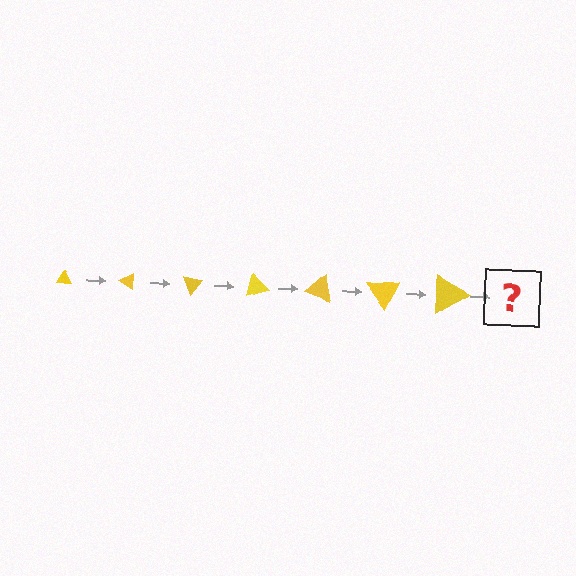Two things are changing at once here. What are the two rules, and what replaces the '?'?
The two rules are that the triangle grows larger each step and it rotates 35 degrees each step. The '?' should be a triangle, larger than the previous one and rotated 245 degrees from the start.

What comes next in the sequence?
The next element should be a triangle, larger than the previous one and rotated 245 degrees from the start.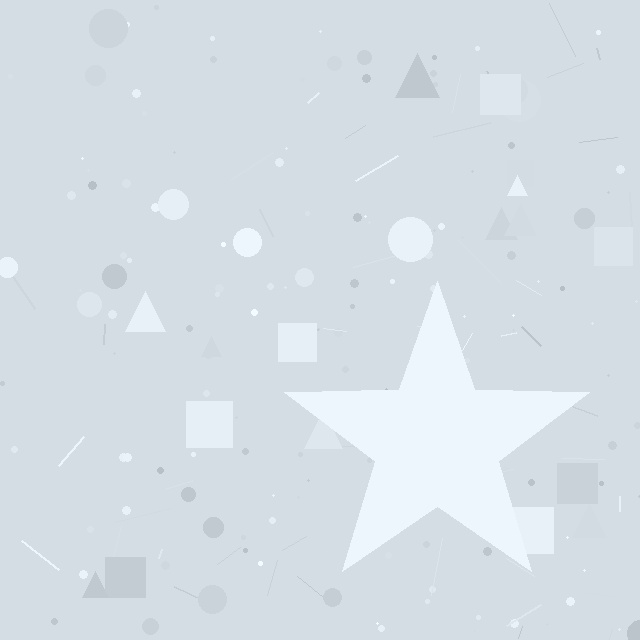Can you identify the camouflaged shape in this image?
The camouflaged shape is a star.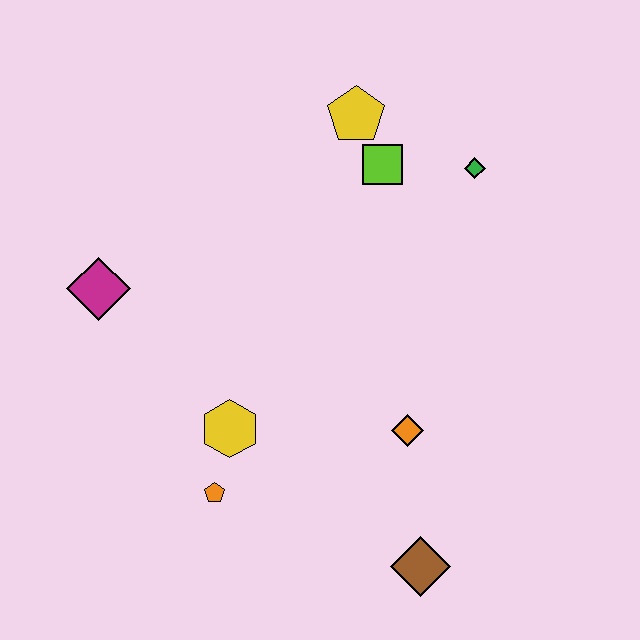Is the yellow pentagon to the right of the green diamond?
No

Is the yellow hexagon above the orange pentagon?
Yes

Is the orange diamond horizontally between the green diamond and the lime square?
Yes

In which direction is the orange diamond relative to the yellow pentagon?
The orange diamond is below the yellow pentagon.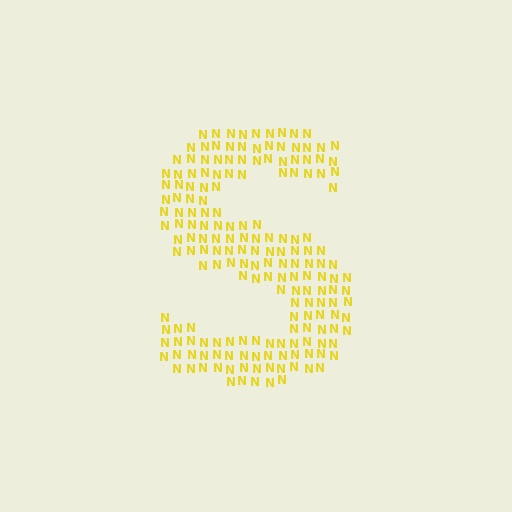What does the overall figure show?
The overall figure shows the letter S.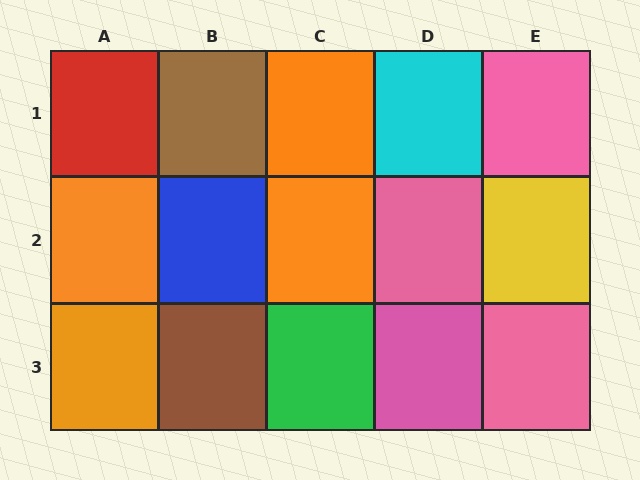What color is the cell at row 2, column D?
Pink.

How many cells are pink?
4 cells are pink.